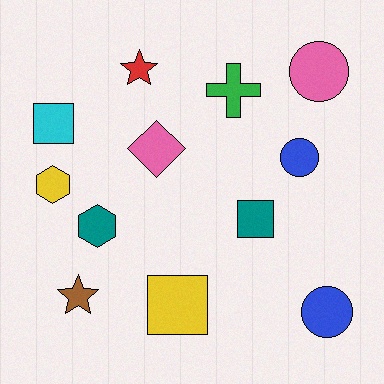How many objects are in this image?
There are 12 objects.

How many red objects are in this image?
There is 1 red object.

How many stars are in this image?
There are 2 stars.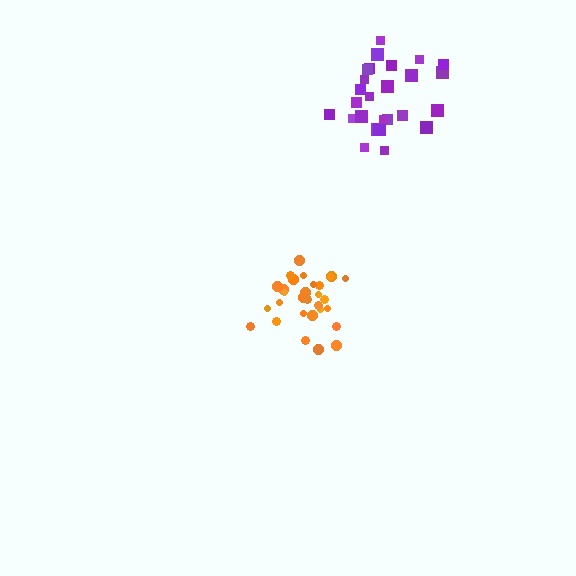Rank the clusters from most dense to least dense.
orange, purple.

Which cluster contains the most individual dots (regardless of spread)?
Orange (30).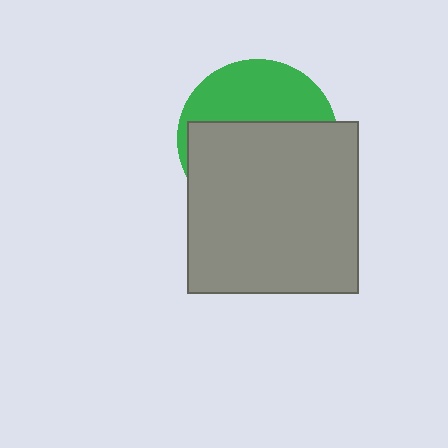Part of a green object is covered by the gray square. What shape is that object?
It is a circle.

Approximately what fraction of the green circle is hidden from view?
Roughly 62% of the green circle is hidden behind the gray square.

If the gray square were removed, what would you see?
You would see the complete green circle.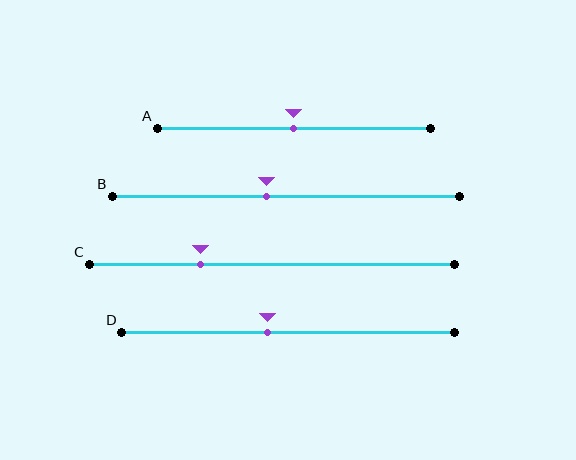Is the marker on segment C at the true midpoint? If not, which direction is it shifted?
No, the marker on segment C is shifted to the left by about 20% of the segment length.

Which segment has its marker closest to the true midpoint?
Segment A has its marker closest to the true midpoint.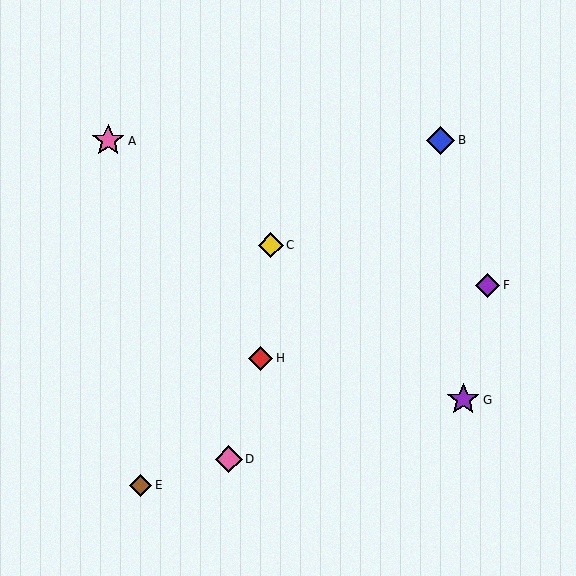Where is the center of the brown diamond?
The center of the brown diamond is at (141, 485).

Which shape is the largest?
The pink star (labeled A) is the largest.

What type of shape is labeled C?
Shape C is a yellow diamond.